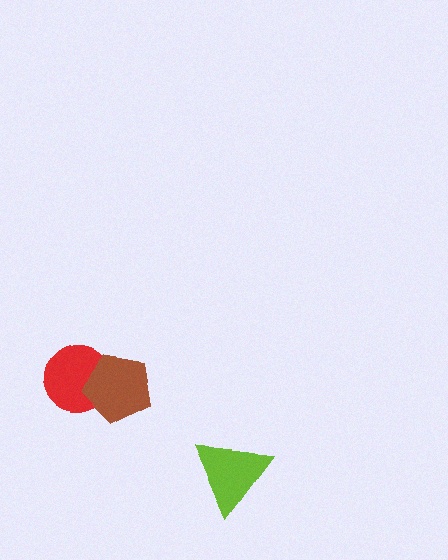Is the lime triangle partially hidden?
No, no other shape covers it.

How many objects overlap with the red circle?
1 object overlaps with the red circle.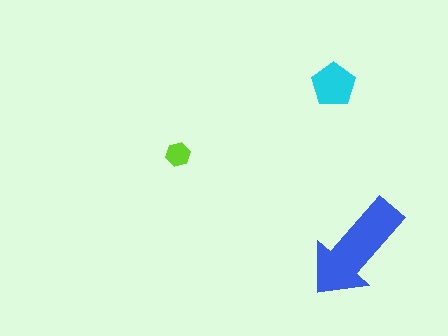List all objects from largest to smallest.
The blue arrow, the cyan pentagon, the lime hexagon.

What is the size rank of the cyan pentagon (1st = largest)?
2nd.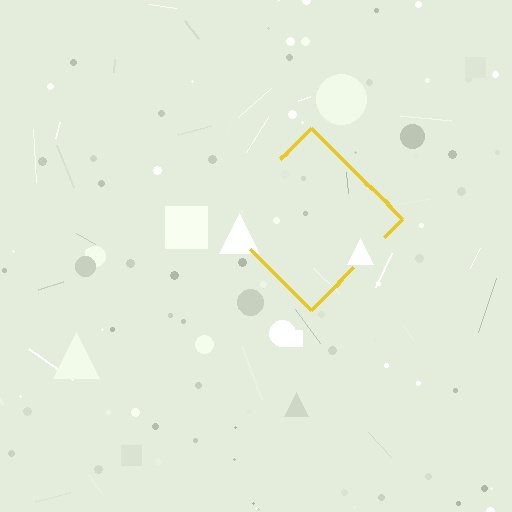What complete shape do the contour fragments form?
The contour fragments form a diamond.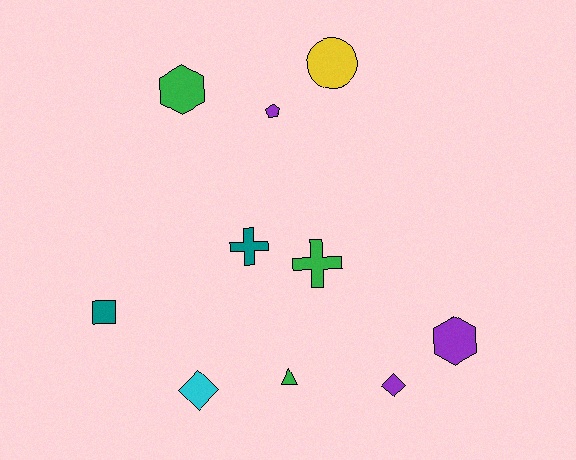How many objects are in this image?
There are 10 objects.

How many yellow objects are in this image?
There is 1 yellow object.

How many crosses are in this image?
There are 2 crosses.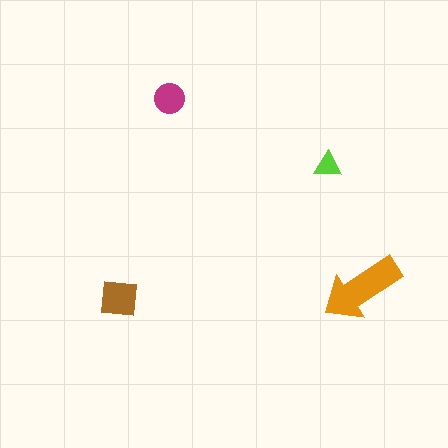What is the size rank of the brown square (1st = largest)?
2nd.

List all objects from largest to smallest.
The orange arrow, the brown square, the magenta circle, the lime triangle.